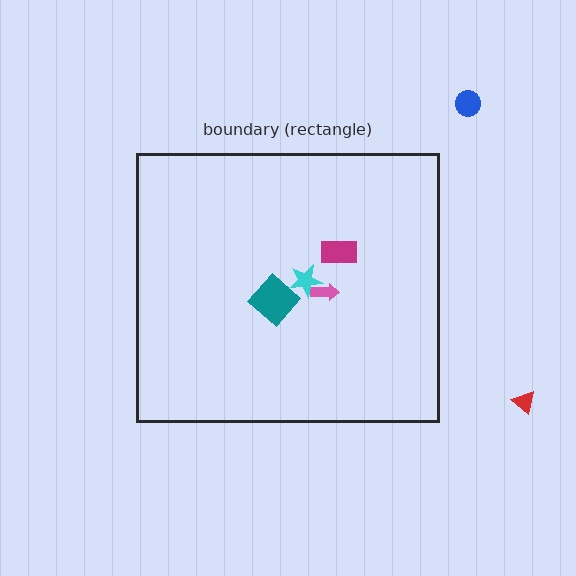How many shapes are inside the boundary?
4 inside, 2 outside.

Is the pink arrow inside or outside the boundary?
Inside.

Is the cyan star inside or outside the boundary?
Inside.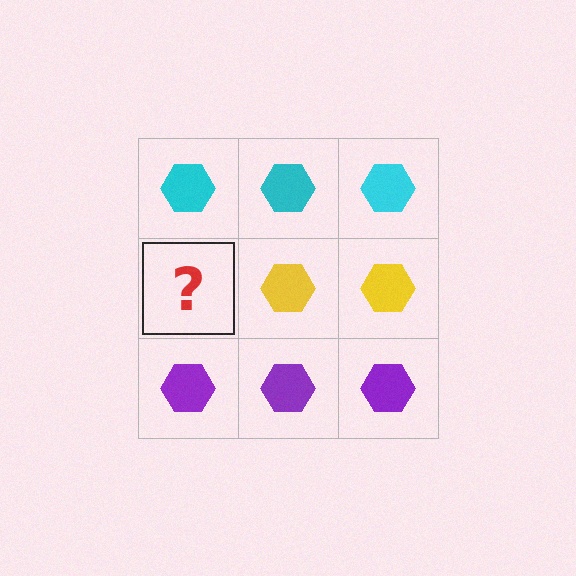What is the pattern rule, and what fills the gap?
The rule is that each row has a consistent color. The gap should be filled with a yellow hexagon.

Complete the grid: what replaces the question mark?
The question mark should be replaced with a yellow hexagon.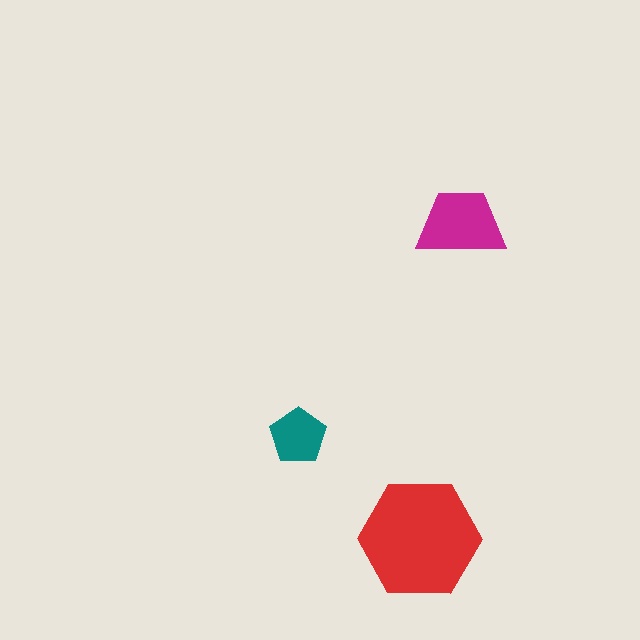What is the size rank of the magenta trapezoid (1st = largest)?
2nd.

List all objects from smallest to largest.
The teal pentagon, the magenta trapezoid, the red hexagon.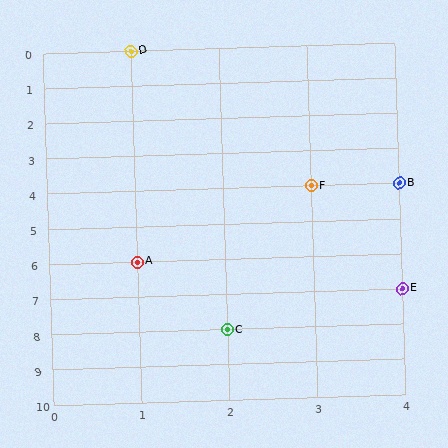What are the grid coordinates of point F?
Point F is at grid coordinates (3, 4).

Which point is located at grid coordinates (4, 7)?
Point E is at (4, 7).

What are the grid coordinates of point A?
Point A is at grid coordinates (1, 6).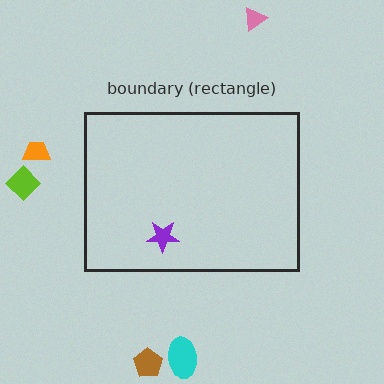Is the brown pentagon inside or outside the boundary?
Outside.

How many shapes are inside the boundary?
1 inside, 5 outside.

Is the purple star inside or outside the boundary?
Inside.